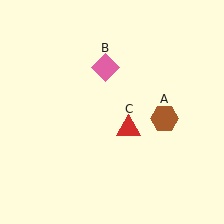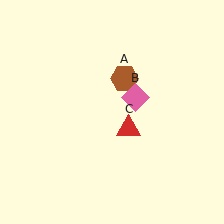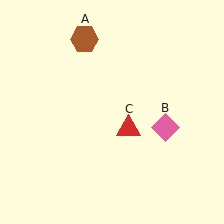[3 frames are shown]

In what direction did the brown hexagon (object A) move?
The brown hexagon (object A) moved up and to the left.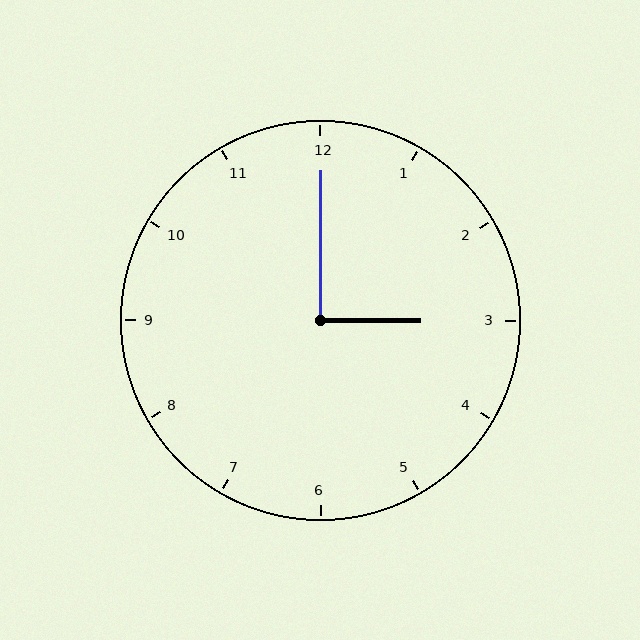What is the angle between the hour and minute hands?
Approximately 90 degrees.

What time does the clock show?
3:00.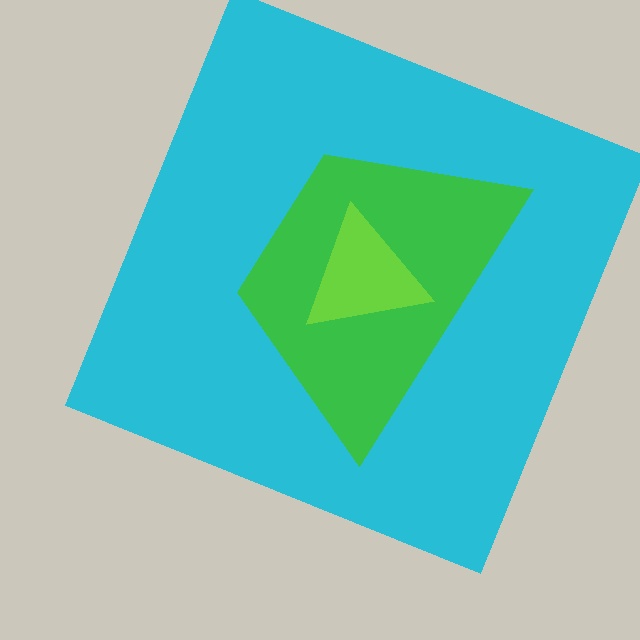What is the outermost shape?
The cyan square.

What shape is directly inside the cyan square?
The green trapezoid.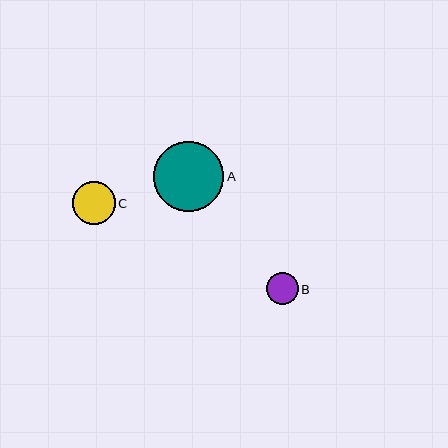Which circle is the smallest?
Circle B is the smallest with a size of approximately 32 pixels.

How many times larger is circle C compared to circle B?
Circle C is approximately 1.3 times the size of circle B.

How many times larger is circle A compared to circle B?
Circle A is approximately 2.2 times the size of circle B.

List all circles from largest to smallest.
From largest to smallest: A, C, B.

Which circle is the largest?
Circle A is the largest with a size of approximately 70 pixels.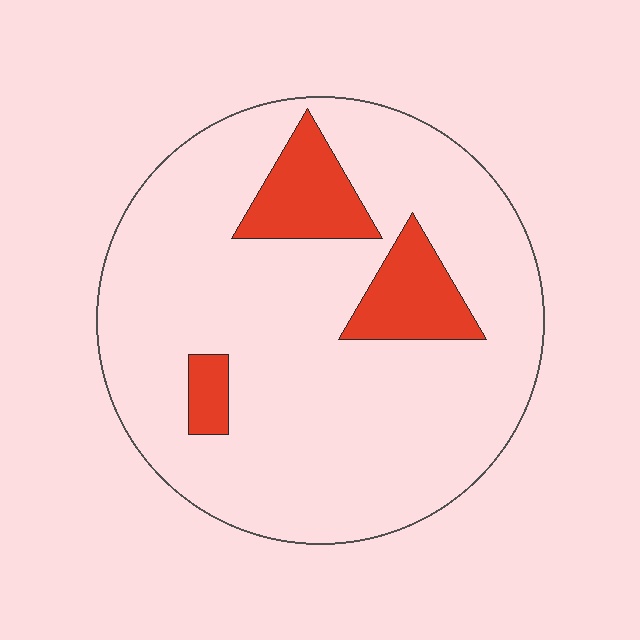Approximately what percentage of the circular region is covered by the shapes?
Approximately 15%.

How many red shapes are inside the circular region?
3.